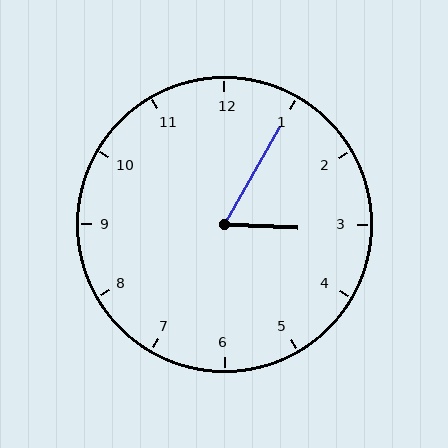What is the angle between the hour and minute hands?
Approximately 62 degrees.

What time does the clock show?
3:05.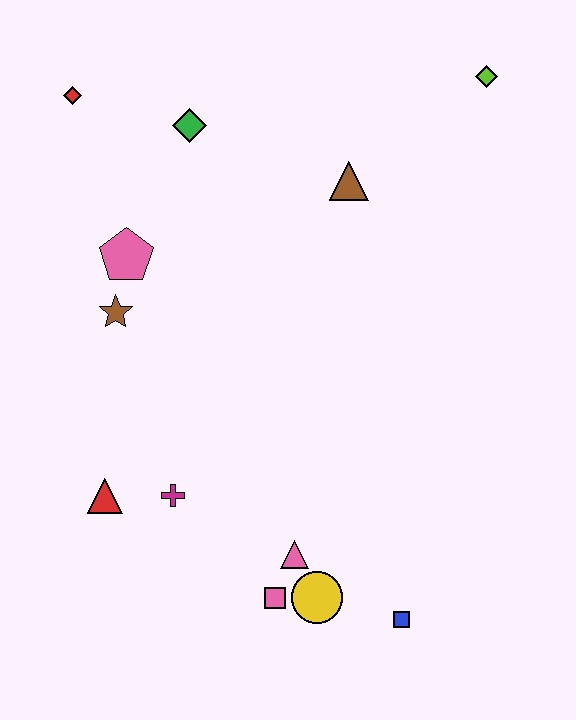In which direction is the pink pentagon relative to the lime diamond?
The pink pentagon is to the left of the lime diamond.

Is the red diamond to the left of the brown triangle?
Yes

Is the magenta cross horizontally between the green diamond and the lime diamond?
No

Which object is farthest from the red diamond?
The blue square is farthest from the red diamond.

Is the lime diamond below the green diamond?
No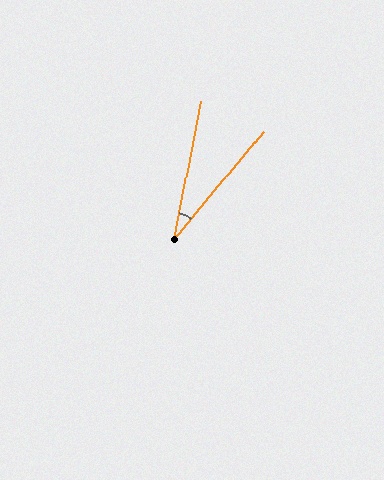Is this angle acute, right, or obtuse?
It is acute.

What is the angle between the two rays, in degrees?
Approximately 29 degrees.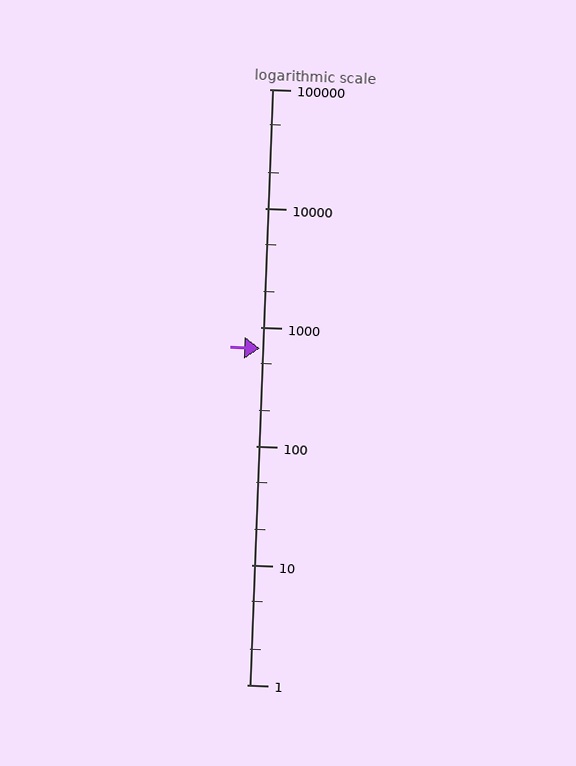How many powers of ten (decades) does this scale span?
The scale spans 5 decades, from 1 to 100000.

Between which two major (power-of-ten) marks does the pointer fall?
The pointer is between 100 and 1000.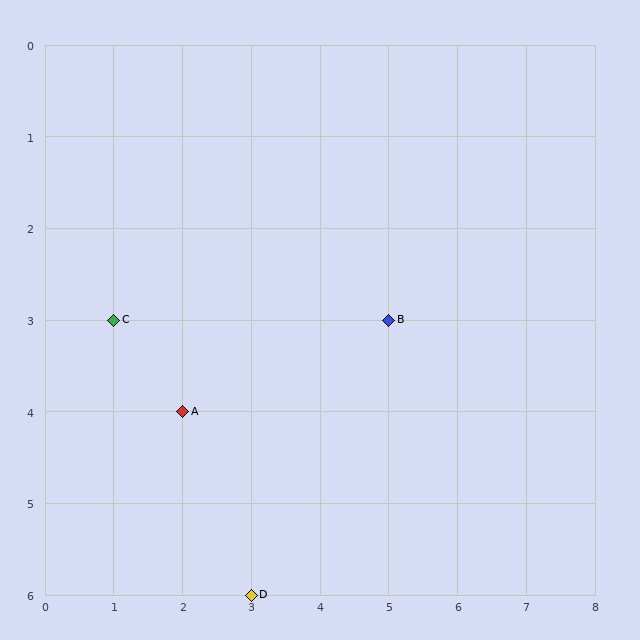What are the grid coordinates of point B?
Point B is at grid coordinates (5, 3).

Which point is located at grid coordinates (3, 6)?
Point D is at (3, 6).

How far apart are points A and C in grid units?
Points A and C are 1 column and 1 row apart (about 1.4 grid units diagonally).